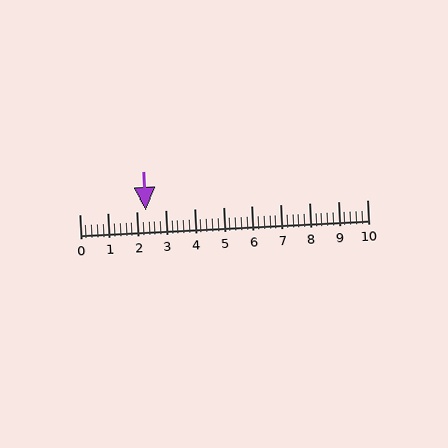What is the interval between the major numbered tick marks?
The major tick marks are spaced 1 units apart.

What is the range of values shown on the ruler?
The ruler shows values from 0 to 10.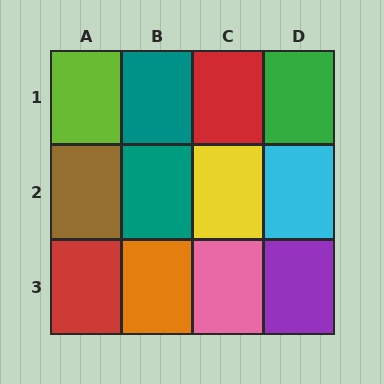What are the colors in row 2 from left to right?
Brown, teal, yellow, cyan.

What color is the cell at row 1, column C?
Red.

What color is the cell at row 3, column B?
Orange.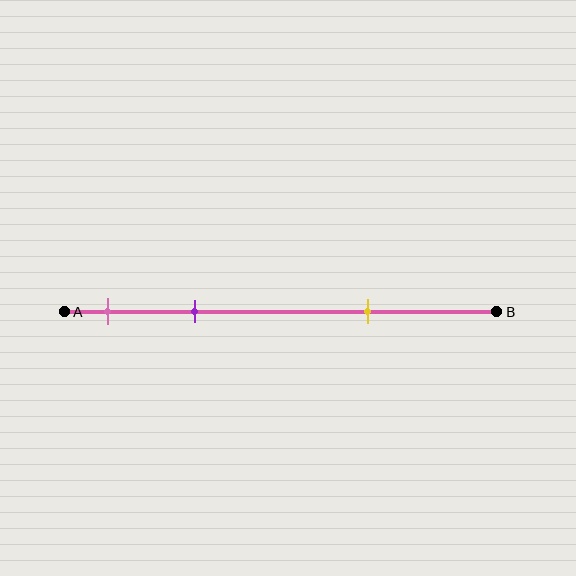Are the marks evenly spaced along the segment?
No, the marks are not evenly spaced.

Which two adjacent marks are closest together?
The pink and purple marks are the closest adjacent pair.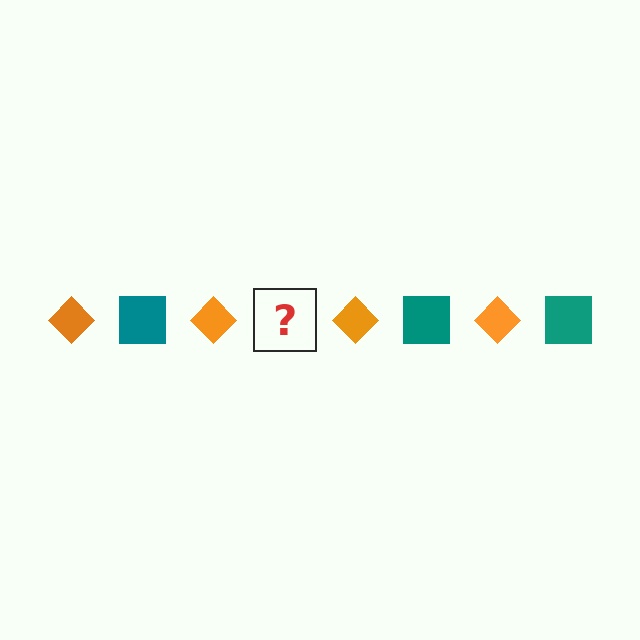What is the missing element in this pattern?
The missing element is a teal square.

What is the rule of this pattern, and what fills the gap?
The rule is that the pattern alternates between orange diamond and teal square. The gap should be filled with a teal square.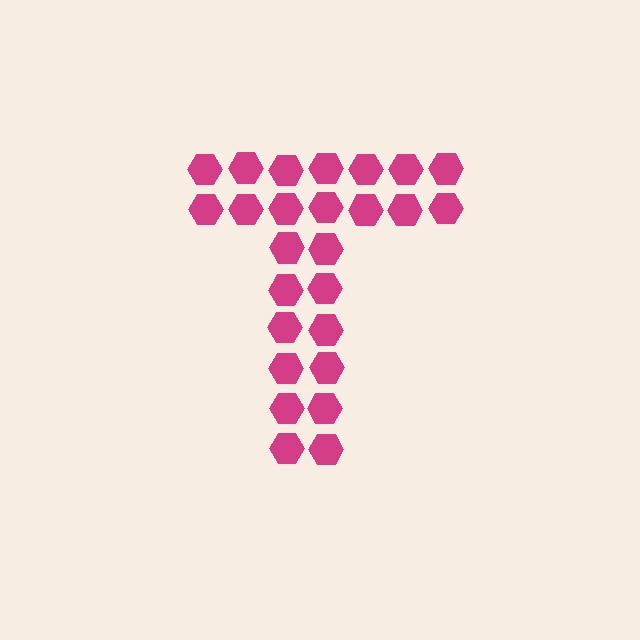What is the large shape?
The large shape is the letter T.